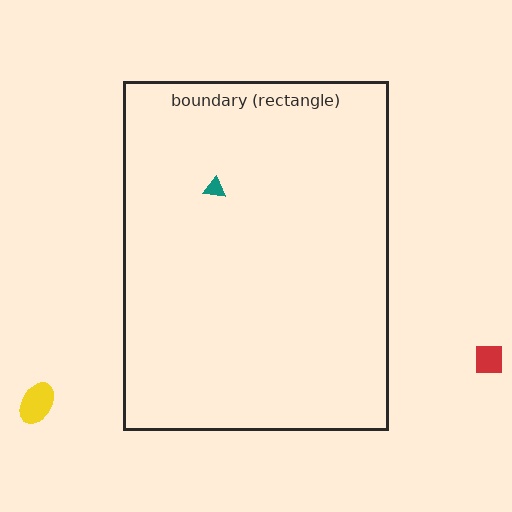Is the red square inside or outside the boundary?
Outside.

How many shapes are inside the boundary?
1 inside, 2 outside.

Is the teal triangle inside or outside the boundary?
Inside.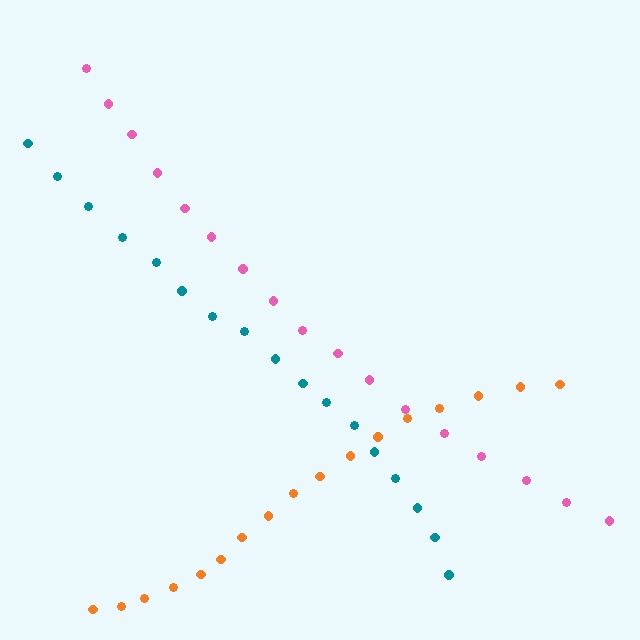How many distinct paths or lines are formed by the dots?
There are 3 distinct paths.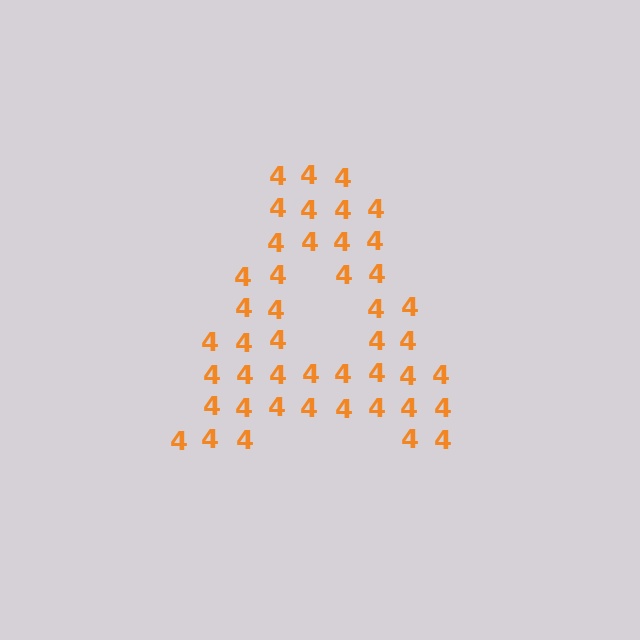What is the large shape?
The large shape is the letter A.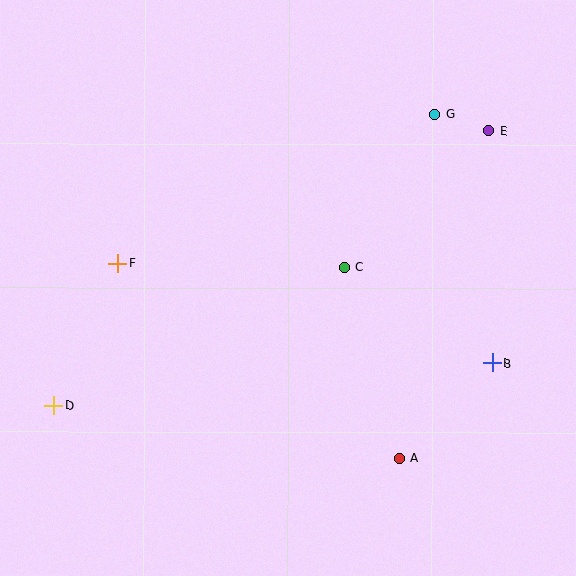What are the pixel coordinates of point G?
Point G is at (435, 115).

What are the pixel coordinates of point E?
Point E is at (489, 131).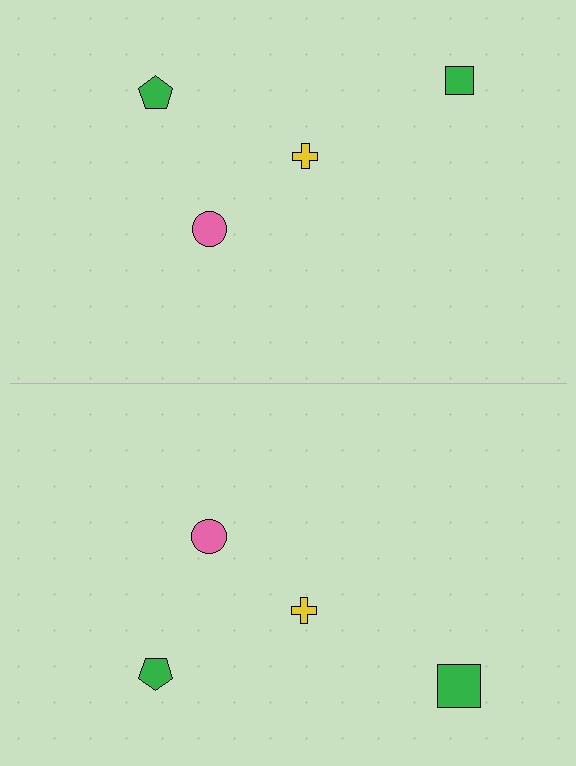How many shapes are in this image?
There are 8 shapes in this image.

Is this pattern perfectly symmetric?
No, the pattern is not perfectly symmetric. The green square on the bottom side has a different size than its mirror counterpart.